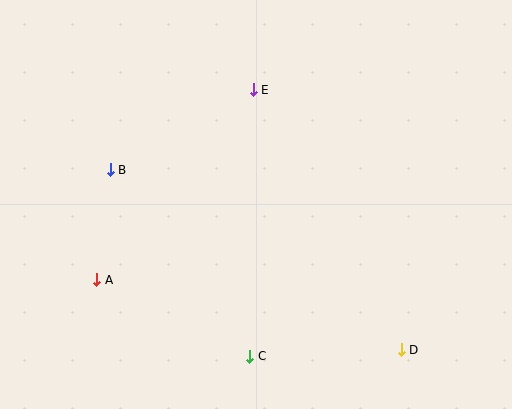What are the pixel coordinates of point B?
Point B is at (110, 170).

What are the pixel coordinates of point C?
Point C is at (250, 356).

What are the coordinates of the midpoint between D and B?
The midpoint between D and B is at (256, 260).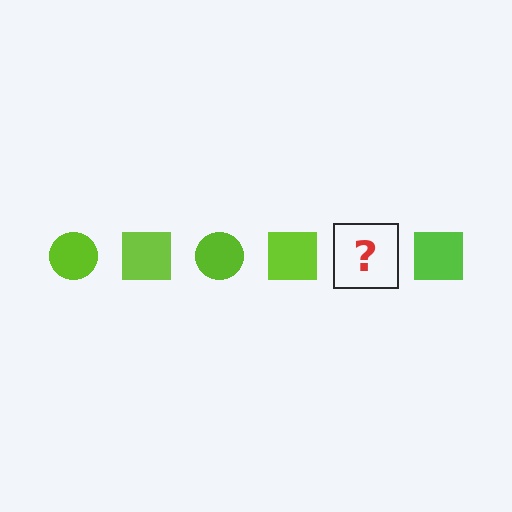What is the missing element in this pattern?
The missing element is a lime circle.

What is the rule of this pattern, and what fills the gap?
The rule is that the pattern cycles through circle, square shapes in lime. The gap should be filled with a lime circle.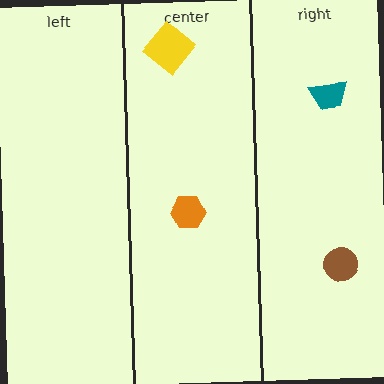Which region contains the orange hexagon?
The center region.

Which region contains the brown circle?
The right region.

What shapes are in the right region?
The brown circle, the teal trapezoid.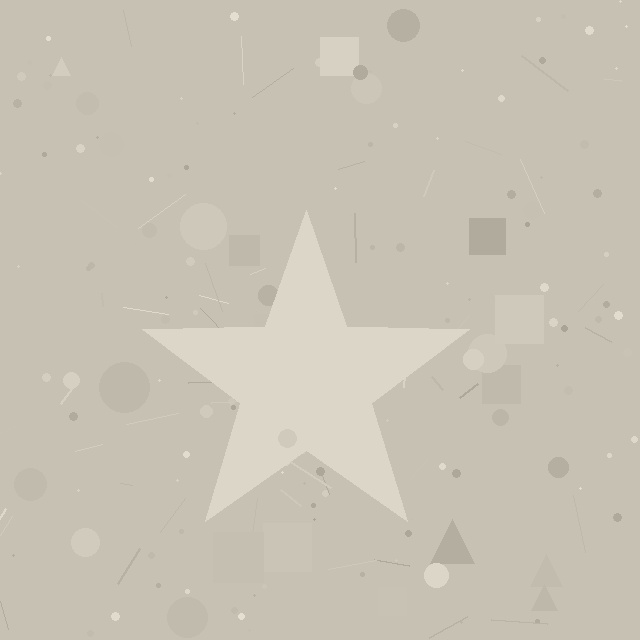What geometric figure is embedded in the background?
A star is embedded in the background.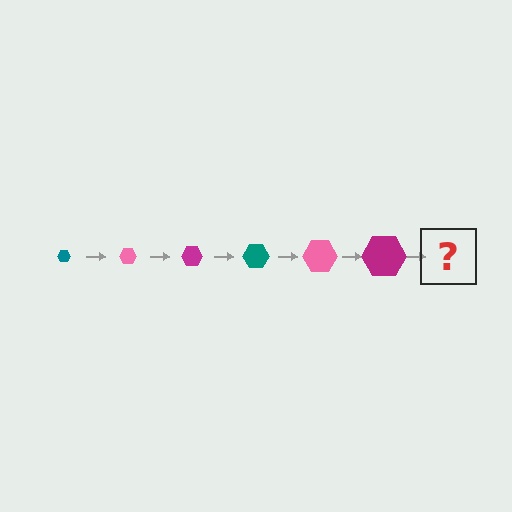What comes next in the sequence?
The next element should be a teal hexagon, larger than the previous one.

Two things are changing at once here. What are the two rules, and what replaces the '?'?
The two rules are that the hexagon grows larger each step and the color cycles through teal, pink, and magenta. The '?' should be a teal hexagon, larger than the previous one.